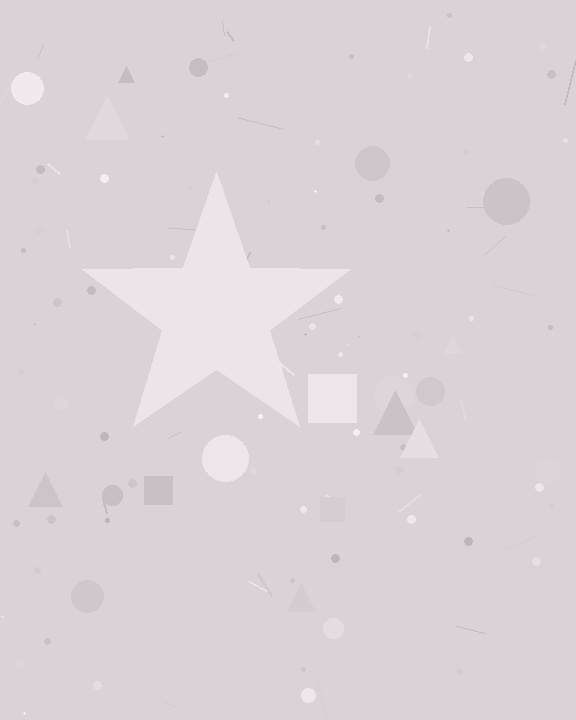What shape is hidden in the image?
A star is hidden in the image.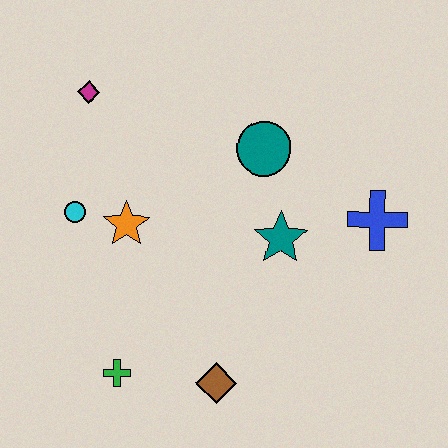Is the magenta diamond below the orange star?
No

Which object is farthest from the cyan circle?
The blue cross is farthest from the cyan circle.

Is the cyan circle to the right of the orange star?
No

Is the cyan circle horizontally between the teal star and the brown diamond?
No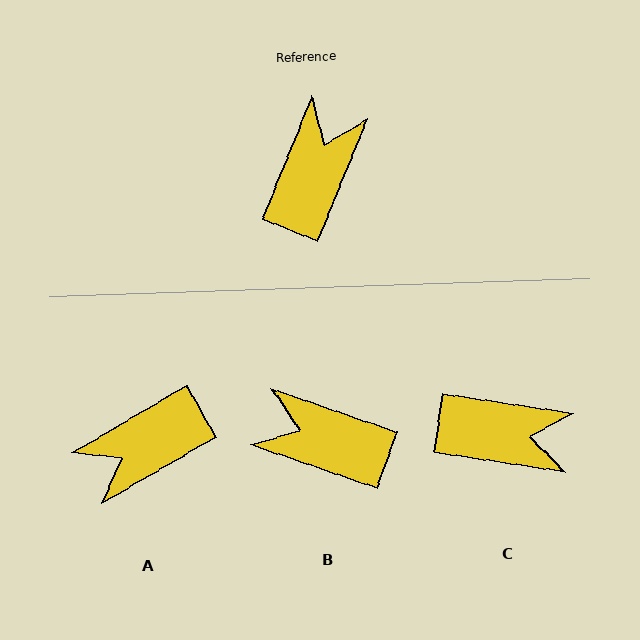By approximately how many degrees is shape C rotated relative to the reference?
Approximately 76 degrees clockwise.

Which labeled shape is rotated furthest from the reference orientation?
A, about 142 degrees away.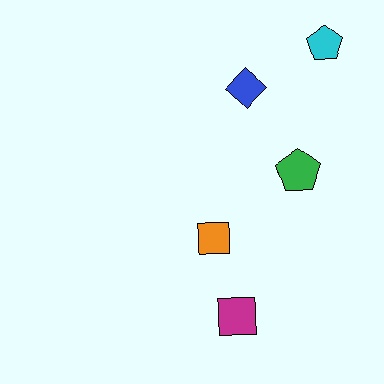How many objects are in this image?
There are 5 objects.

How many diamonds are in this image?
There is 1 diamond.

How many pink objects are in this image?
There are no pink objects.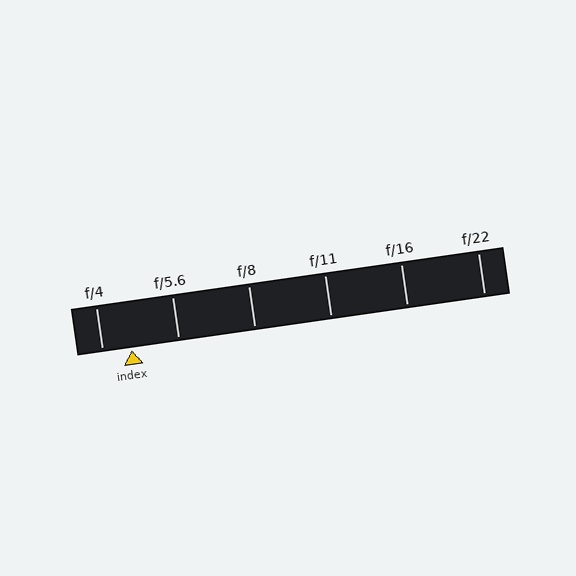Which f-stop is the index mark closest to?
The index mark is closest to f/4.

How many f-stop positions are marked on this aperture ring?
There are 6 f-stop positions marked.